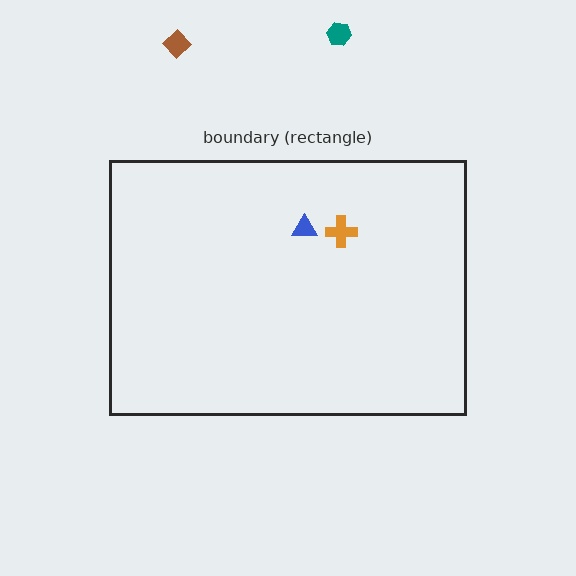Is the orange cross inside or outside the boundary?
Inside.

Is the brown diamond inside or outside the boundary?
Outside.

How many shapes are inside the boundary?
2 inside, 2 outside.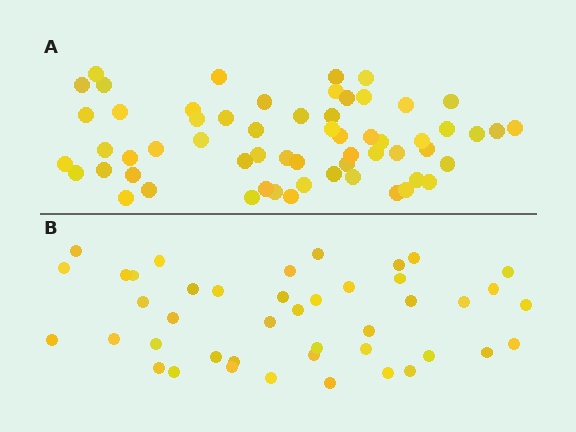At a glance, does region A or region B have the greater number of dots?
Region A (the top region) has more dots.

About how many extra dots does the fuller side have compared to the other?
Region A has approximately 15 more dots than region B.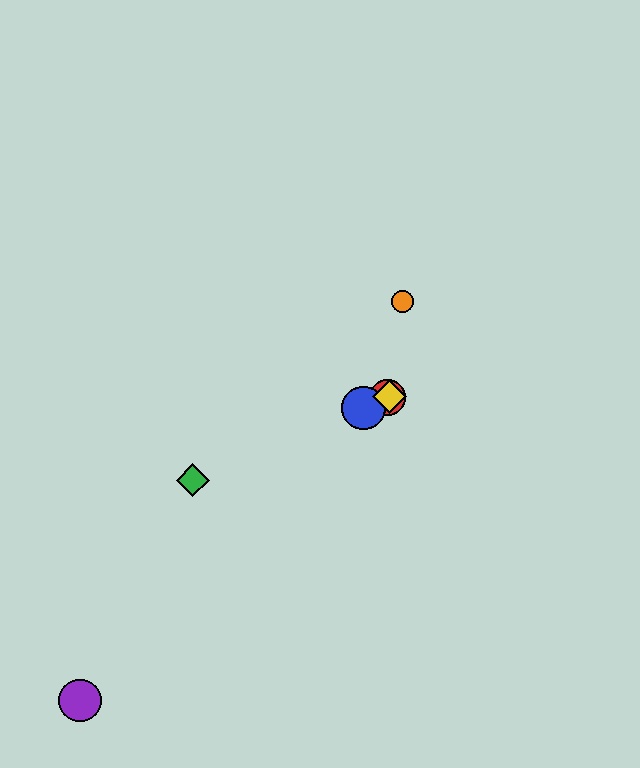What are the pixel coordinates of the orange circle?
The orange circle is at (402, 302).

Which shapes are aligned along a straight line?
The red circle, the blue circle, the green diamond, the yellow diamond are aligned along a straight line.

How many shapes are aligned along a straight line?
4 shapes (the red circle, the blue circle, the green diamond, the yellow diamond) are aligned along a straight line.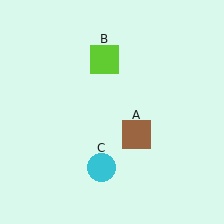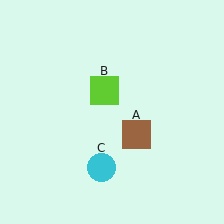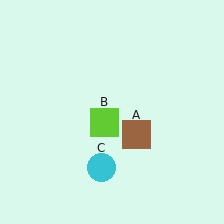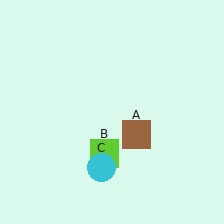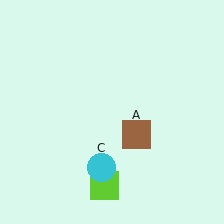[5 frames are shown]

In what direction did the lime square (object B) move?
The lime square (object B) moved down.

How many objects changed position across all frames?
1 object changed position: lime square (object B).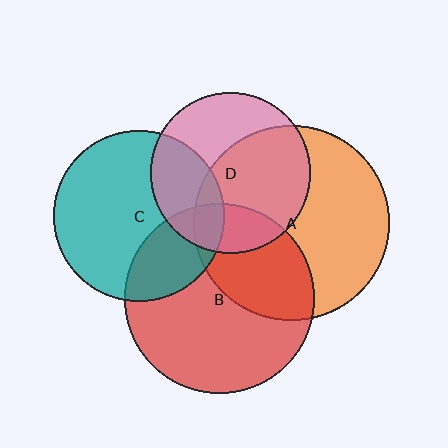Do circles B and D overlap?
Yes.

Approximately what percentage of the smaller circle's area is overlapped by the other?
Approximately 20%.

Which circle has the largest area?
Circle A (orange).